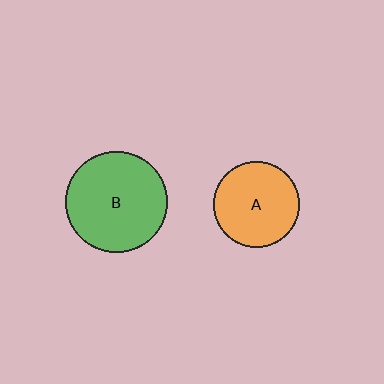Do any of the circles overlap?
No, none of the circles overlap.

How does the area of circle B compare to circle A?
Approximately 1.4 times.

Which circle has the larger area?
Circle B (green).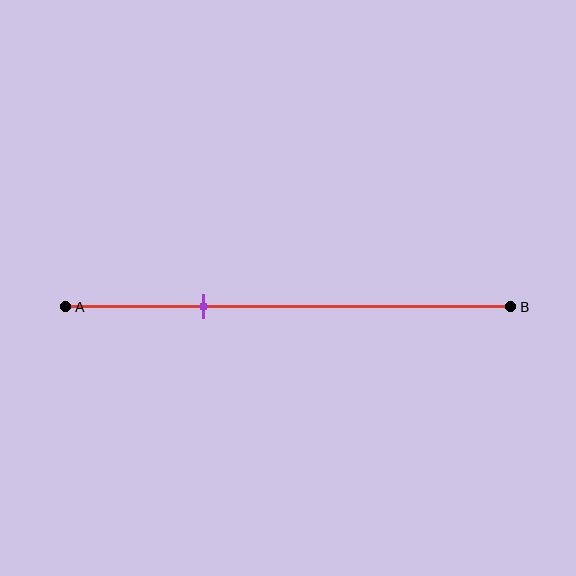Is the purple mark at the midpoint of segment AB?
No, the mark is at about 30% from A, not at the 50% midpoint.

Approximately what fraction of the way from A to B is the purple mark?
The purple mark is approximately 30% of the way from A to B.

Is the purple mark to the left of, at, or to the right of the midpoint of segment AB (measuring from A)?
The purple mark is to the left of the midpoint of segment AB.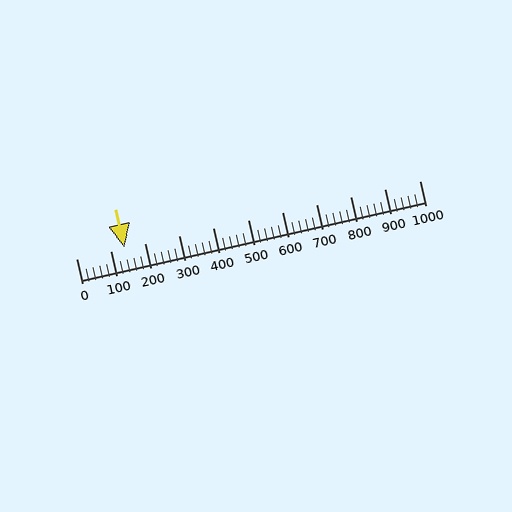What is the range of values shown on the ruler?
The ruler shows values from 0 to 1000.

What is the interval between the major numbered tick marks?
The major tick marks are spaced 100 units apart.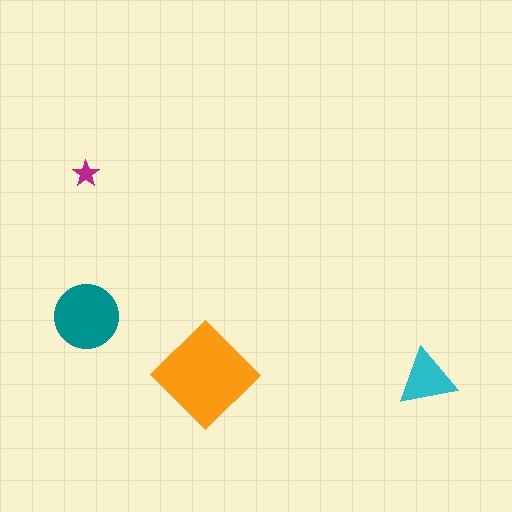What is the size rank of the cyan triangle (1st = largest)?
3rd.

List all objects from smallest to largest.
The magenta star, the cyan triangle, the teal circle, the orange diamond.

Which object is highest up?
The magenta star is topmost.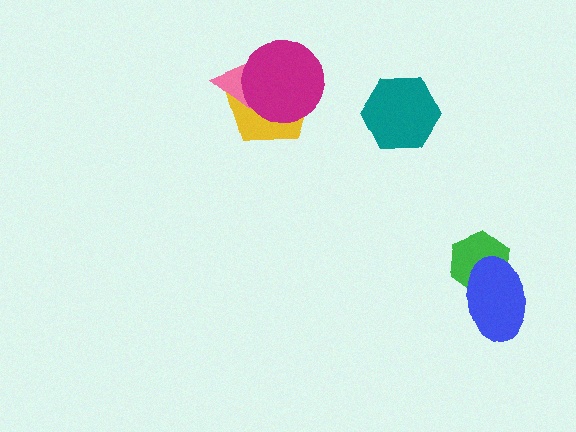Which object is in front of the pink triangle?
The magenta circle is in front of the pink triangle.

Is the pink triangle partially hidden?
Yes, it is partially covered by another shape.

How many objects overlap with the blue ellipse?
1 object overlaps with the blue ellipse.